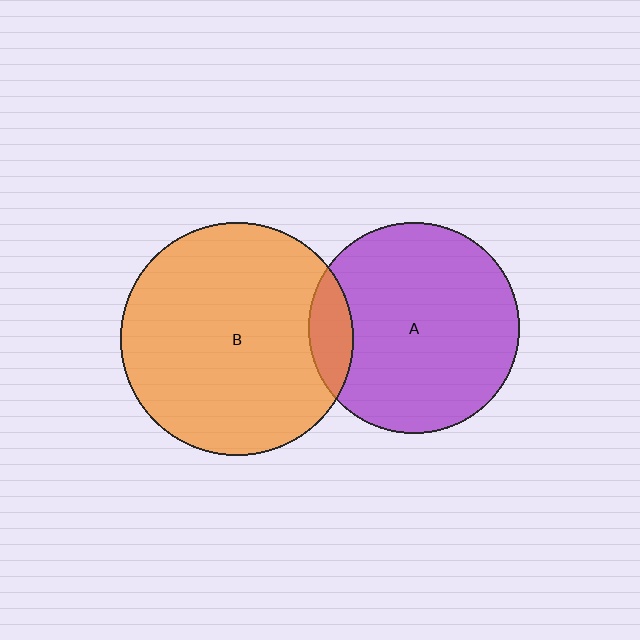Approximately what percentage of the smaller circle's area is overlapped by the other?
Approximately 10%.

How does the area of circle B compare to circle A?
Approximately 1.2 times.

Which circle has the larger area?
Circle B (orange).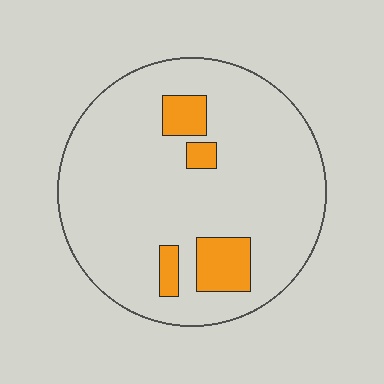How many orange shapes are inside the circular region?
4.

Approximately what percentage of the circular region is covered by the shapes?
Approximately 10%.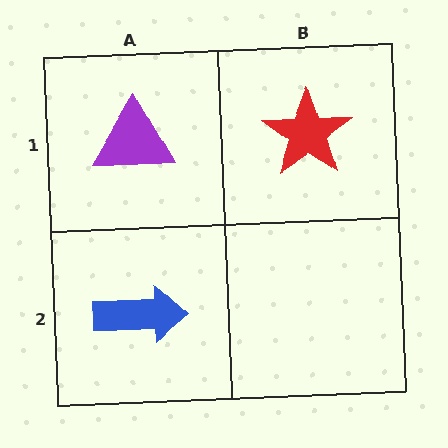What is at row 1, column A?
A purple triangle.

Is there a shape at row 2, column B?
No, that cell is empty.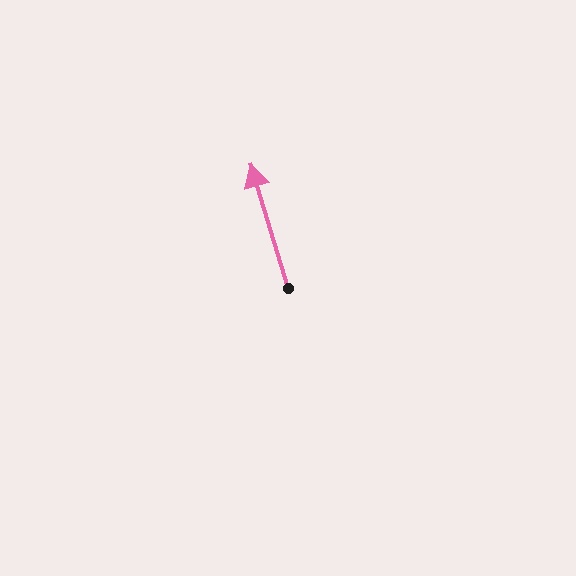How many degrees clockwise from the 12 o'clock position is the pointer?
Approximately 343 degrees.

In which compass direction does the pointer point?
North.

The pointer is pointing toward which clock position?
Roughly 11 o'clock.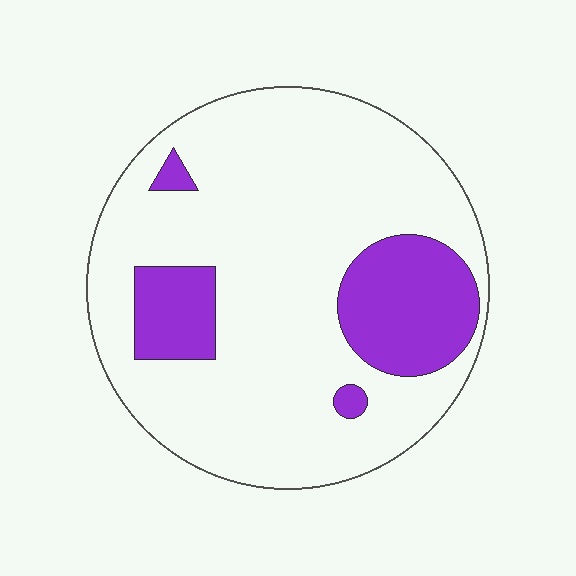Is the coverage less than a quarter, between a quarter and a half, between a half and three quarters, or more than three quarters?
Less than a quarter.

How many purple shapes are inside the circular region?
4.